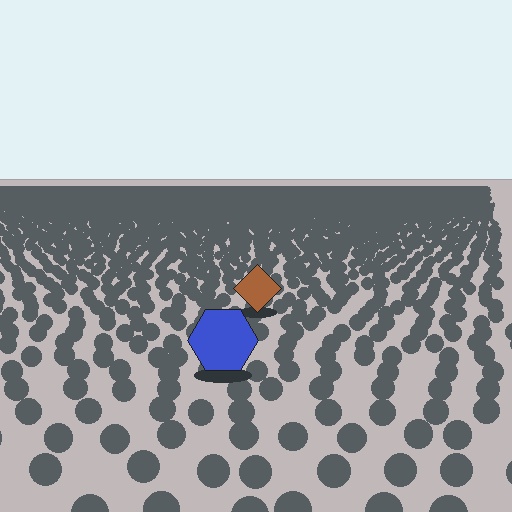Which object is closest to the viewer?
The blue hexagon is closest. The texture marks near it are larger and more spread out.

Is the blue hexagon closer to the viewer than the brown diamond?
Yes. The blue hexagon is closer — you can tell from the texture gradient: the ground texture is coarser near it.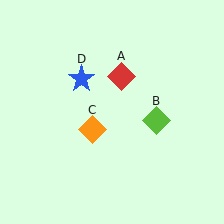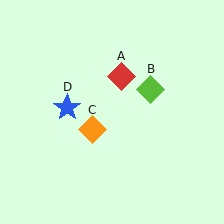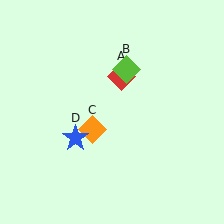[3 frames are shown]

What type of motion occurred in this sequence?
The lime diamond (object B), blue star (object D) rotated counterclockwise around the center of the scene.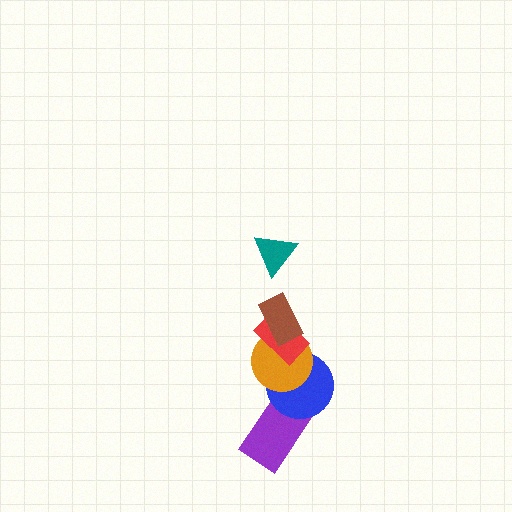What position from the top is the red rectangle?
The red rectangle is 3rd from the top.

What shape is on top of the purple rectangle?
The blue circle is on top of the purple rectangle.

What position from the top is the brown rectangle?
The brown rectangle is 2nd from the top.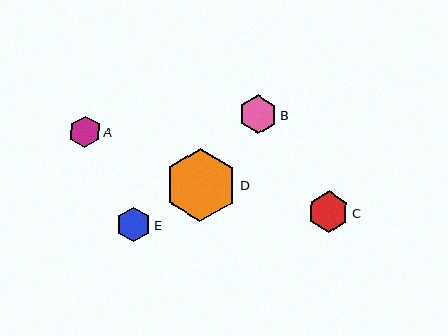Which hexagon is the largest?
Hexagon D is the largest with a size of approximately 72 pixels.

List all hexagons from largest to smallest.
From largest to smallest: D, C, B, E, A.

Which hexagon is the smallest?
Hexagon A is the smallest with a size of approximately 32 pixels.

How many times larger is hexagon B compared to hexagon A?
Hexagon B is approximately 1.2 times the size of hexagon A.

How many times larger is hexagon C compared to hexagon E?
Hexagon C is approximately 1.2 times the size of hexagon E.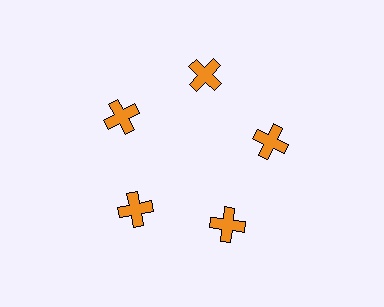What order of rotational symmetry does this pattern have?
This pattern has 5-fold rotational symmetry.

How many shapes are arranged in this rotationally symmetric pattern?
There are 5 shapes, arranged in 5 groups of 1.